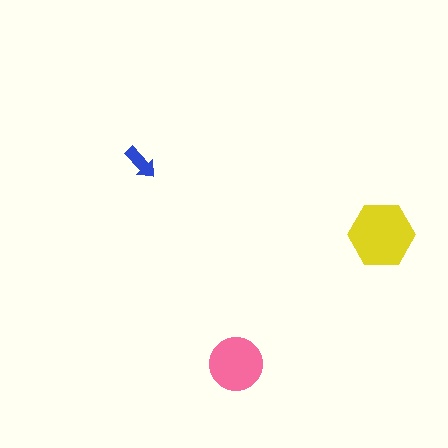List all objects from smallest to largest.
The blue arrow, the pink circle, the yellow hexagon.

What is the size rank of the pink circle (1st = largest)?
2nd.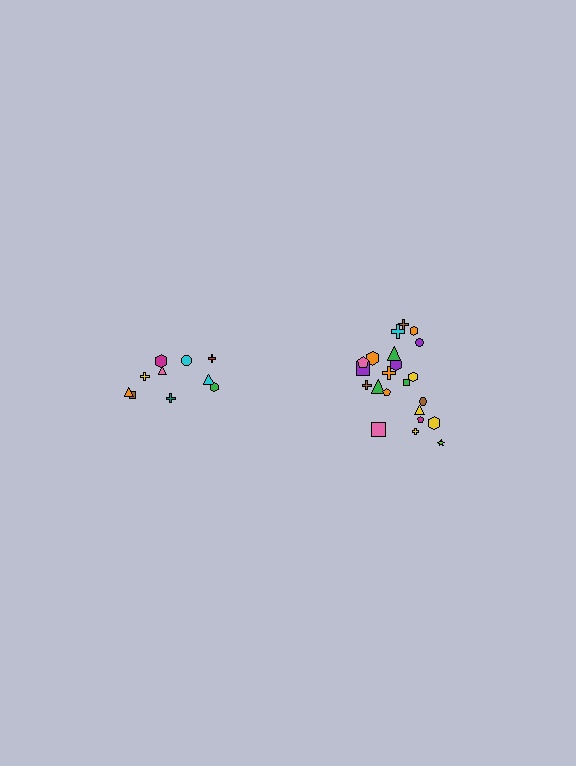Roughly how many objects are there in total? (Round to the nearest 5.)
Roughly 30 objects in total.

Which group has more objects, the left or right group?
The right group.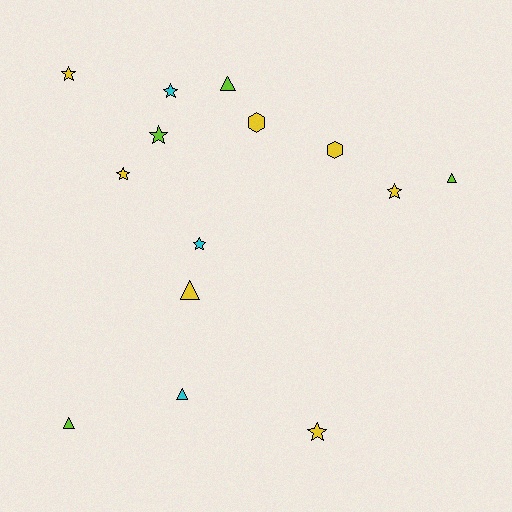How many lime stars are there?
There is 1 lime star.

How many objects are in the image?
There are 14 objects.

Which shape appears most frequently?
Star, with 7 objects.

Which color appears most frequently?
Yellow, with 7 objects.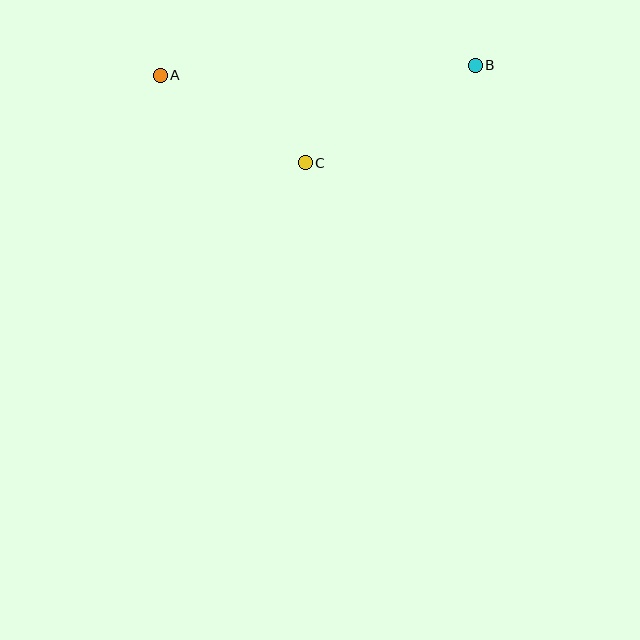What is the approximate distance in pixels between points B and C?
The distance between B and C is approximately 195 pixels.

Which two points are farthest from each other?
Points A and B are farthest from each other.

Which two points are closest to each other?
Points A and C are closest to each other.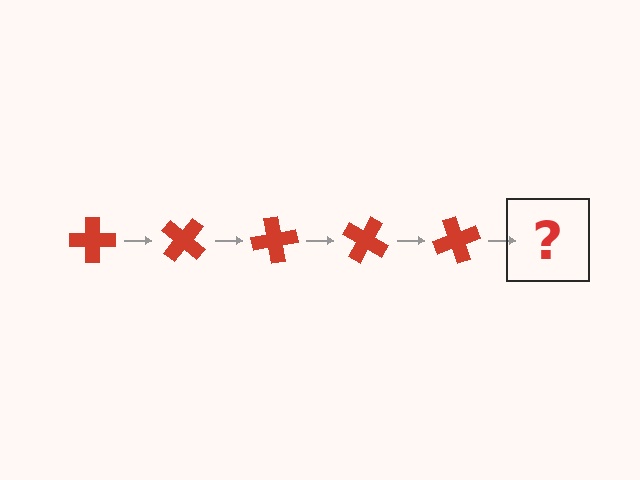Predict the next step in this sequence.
The next step is a red cross rotated 200 degrees.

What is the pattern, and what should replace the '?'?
The pattern is that the cross rotates 40 degrees each step. The '?' should be a red cross rotated 200 degrees.